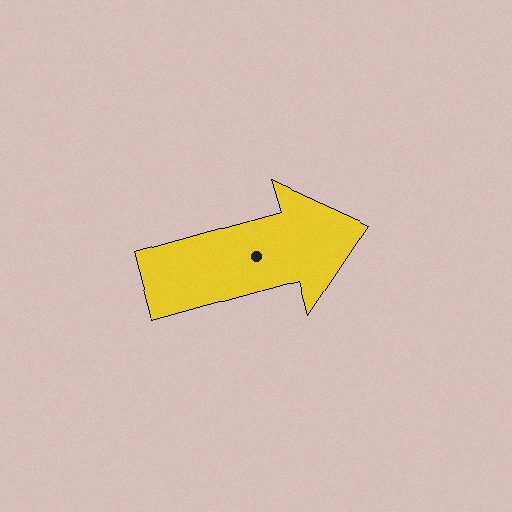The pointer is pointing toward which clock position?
Roughly 2 o'clock.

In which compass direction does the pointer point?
East.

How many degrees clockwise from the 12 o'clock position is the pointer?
Approximately 74 degrees.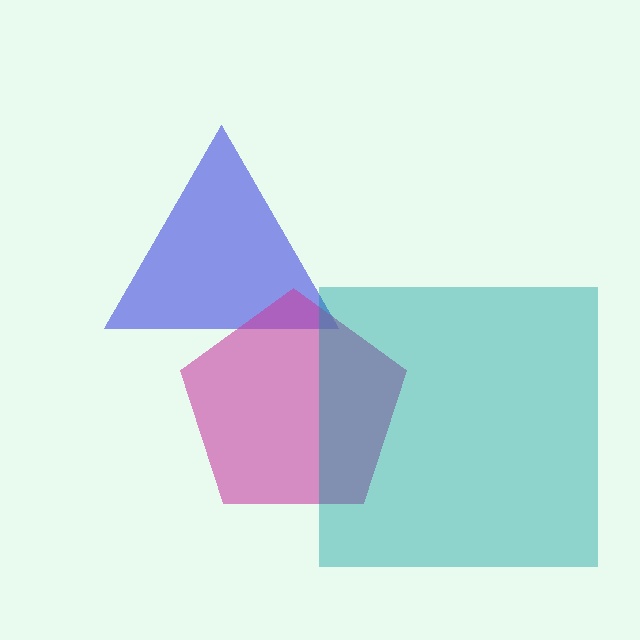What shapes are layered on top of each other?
The layered shapes are: a blue triangle, a magenta pentagon, a teal square.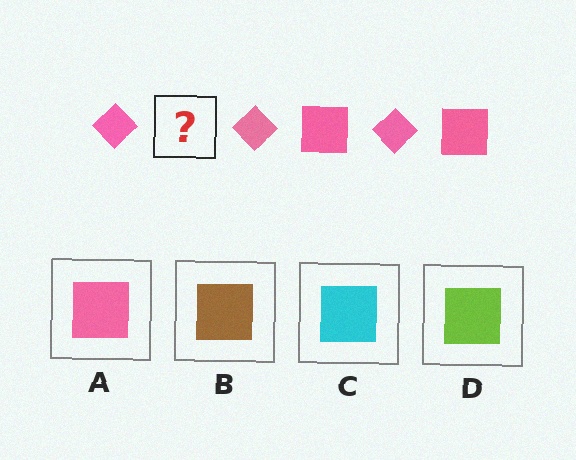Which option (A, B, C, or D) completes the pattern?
A.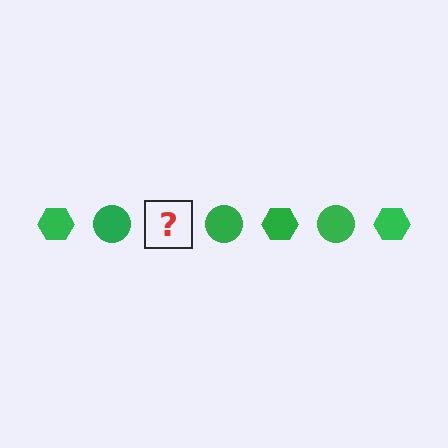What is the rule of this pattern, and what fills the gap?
The rule is that the pattern cycles through hexagon, circle shapes in green. The gap should be filled with a green hexagon.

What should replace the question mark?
The question mark should be replaced with a green hexagon.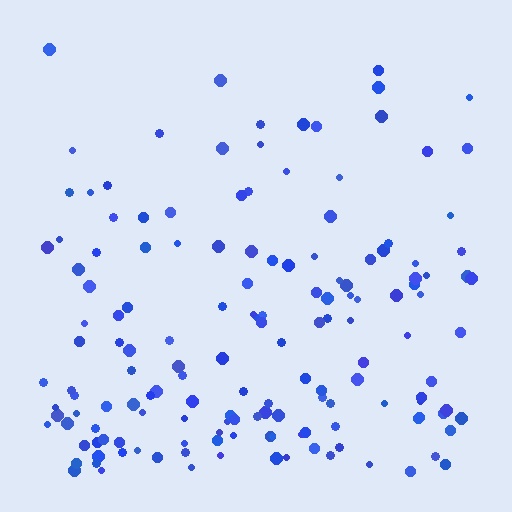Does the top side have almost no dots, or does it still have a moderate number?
Still a moderate number, just noticeably fewer than the bottom.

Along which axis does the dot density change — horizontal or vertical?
Vertical.